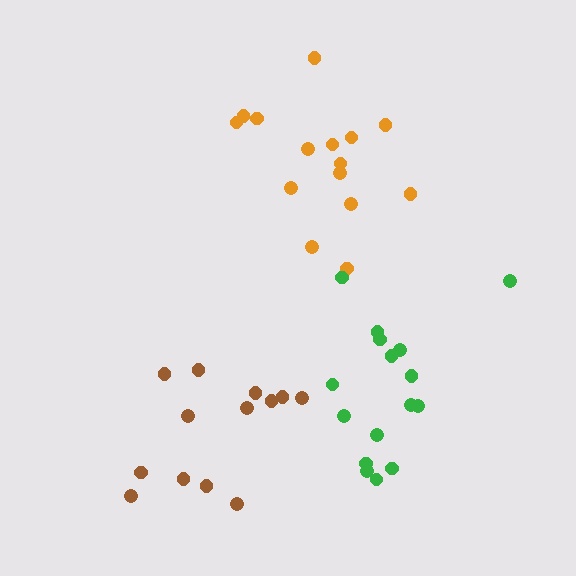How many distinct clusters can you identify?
There are 3 distinct clusters.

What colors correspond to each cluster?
The clusters are colored: orange, green, brown.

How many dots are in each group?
Group 1: 15 dots, Group 2: 16 dots, Group 3: 13 dots (44 total).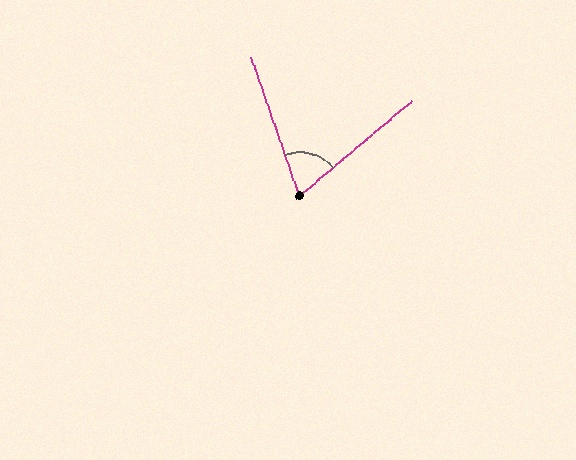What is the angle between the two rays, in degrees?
Approximately 69 degrees.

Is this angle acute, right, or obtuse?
It is acute.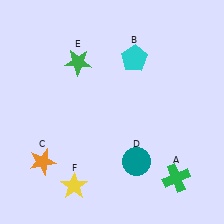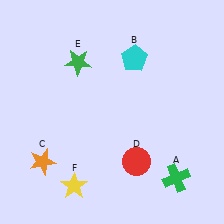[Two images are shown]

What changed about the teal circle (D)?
In Image 1, D is teal. In Image 2, it changed to red.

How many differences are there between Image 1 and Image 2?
There is 1 difference between the two images.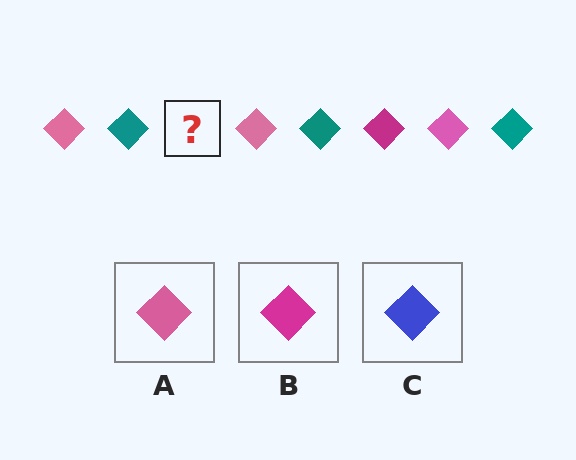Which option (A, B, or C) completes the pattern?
B.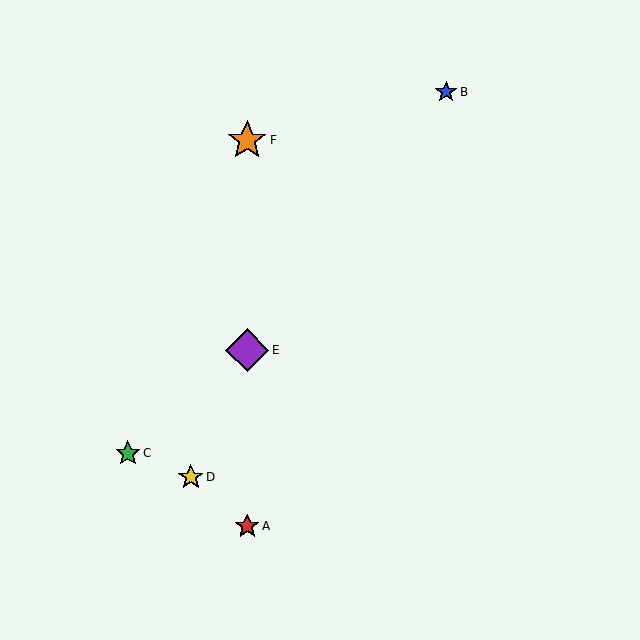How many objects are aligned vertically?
3 objects (A, E, F) are aligned vertically.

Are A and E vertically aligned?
Yes, both are at x≈248.